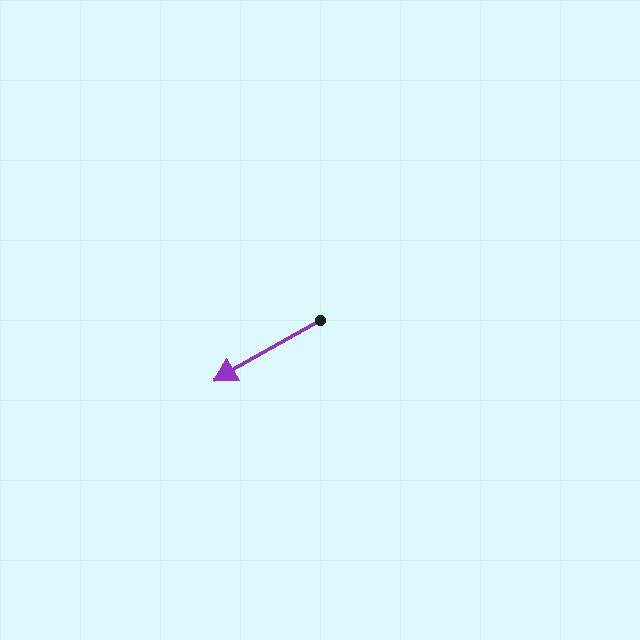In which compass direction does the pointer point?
Southwest.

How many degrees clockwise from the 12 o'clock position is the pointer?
Approximately 240 degrees.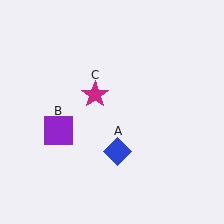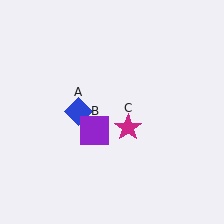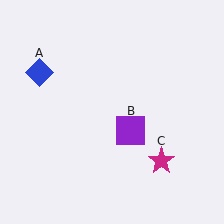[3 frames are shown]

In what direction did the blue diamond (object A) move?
The blue diamond (object A) moved up and to the left.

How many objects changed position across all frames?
3 objects changed position: blue diamond (object A), purple square (object B), magenta star (object C).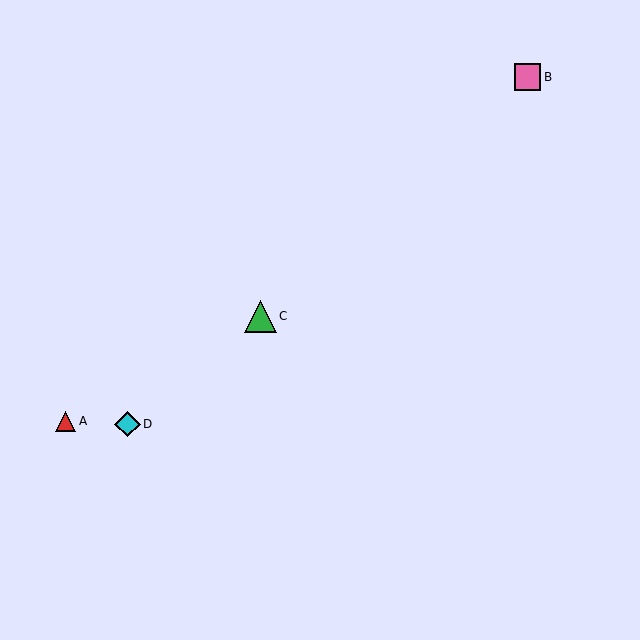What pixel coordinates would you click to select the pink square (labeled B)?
Click at (528, 77) to select the pink square B.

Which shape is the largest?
The green triangle (labeled C) is the largest.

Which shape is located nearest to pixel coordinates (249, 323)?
The green triangle (labeled C) at (260, 316) is nearest to that location.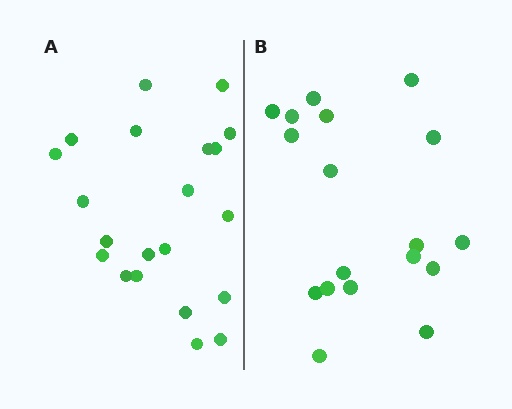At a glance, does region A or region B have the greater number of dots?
Region A (the left region) has more dots.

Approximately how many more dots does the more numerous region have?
Region A has just a few more — roughly 2 or 3 more dots than region B.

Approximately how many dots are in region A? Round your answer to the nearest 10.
About 20 dots. (The exact count is 21, which rounds to 20.)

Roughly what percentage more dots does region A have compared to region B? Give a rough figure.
About 15% more.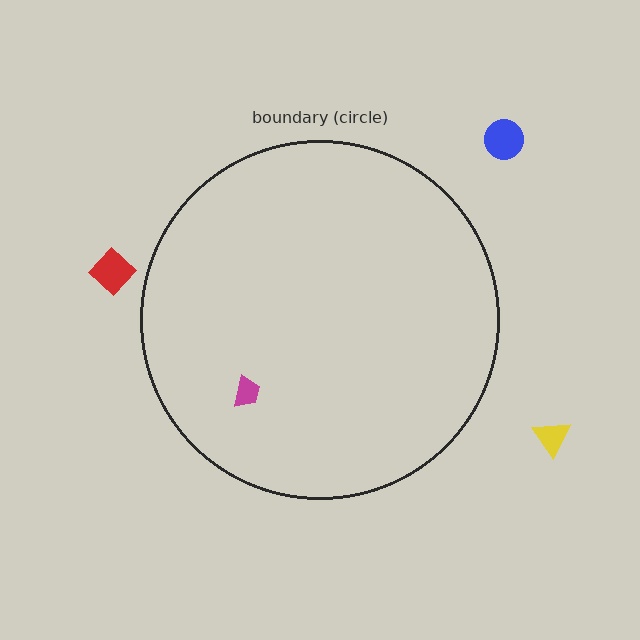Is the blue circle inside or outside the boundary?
Outside.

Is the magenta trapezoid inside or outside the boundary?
Inside.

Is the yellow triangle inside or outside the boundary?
Outside.